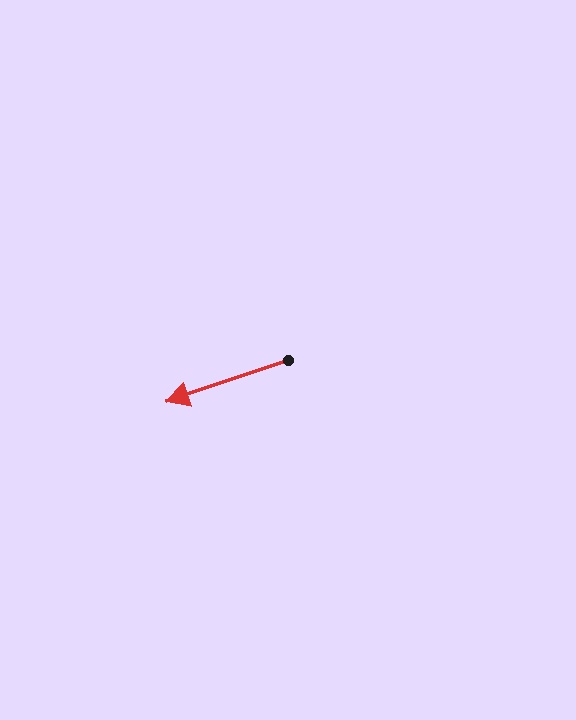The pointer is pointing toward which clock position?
Roughly 8 o'clock.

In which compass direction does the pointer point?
West.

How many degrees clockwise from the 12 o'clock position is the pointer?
Approximately 251 degrees.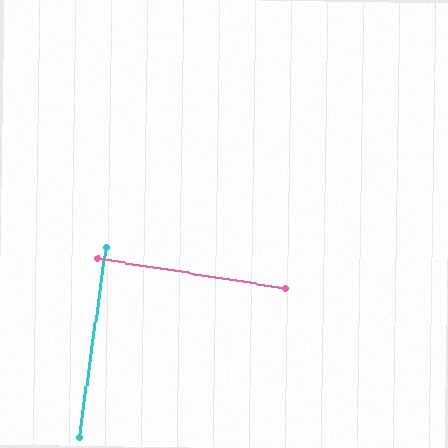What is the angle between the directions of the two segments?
Approximately 89 degrees.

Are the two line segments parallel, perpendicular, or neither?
Perpendicular — they meet at approximately 89°.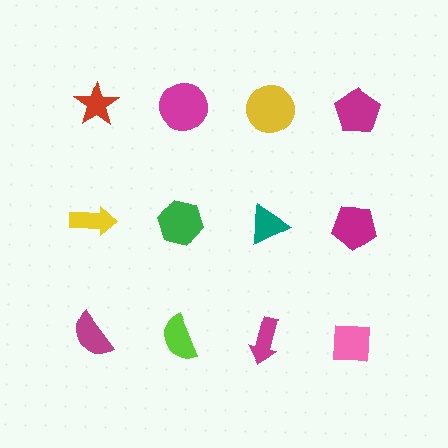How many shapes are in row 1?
4 shapes.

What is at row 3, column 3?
A magenta arrow.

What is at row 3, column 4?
A pink square.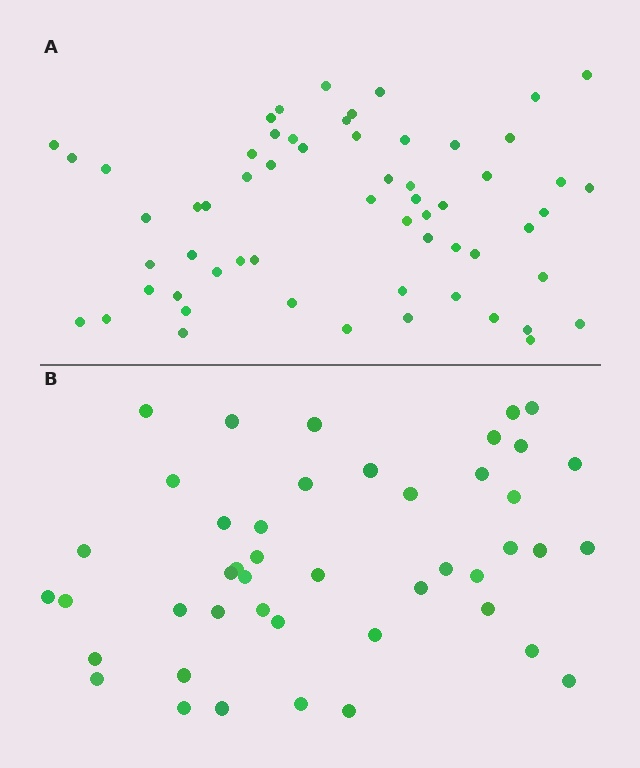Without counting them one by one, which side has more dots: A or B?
Region A (the top region) has more dots.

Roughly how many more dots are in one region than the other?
Region A has approximately 15 more dots than region B.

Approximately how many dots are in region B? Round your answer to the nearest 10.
About 40 dots. (The exact count is 45, which rounds to 40.)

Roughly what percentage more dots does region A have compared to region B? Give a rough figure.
About 35% more.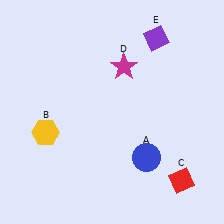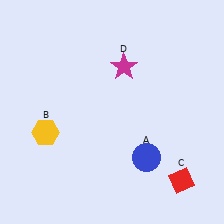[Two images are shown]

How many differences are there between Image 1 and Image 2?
There is 1 difference between the two images.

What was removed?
The purple diamond (E) was removed in Image 2.